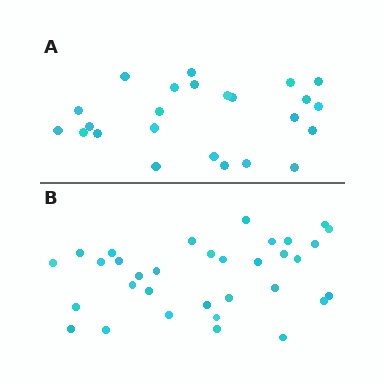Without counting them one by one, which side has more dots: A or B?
Region B (the bottom region) has more dots.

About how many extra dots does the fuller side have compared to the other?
Region B has roughly 8 or so more dots than region A.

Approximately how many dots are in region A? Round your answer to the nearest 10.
About 20 dots. (The exact count is 24, which rounds to 20.)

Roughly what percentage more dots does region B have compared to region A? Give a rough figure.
About 40% more.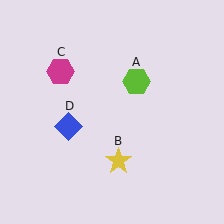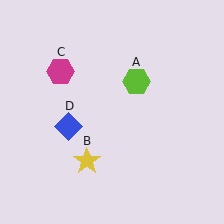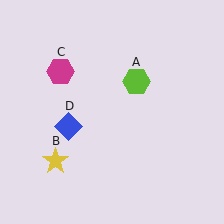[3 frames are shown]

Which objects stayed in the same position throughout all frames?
Lime hexagon (object A) and magenta hexagon (object C) and blue diamond (object D) remained stationary.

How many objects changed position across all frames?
1 object changed position: yellow star (object B).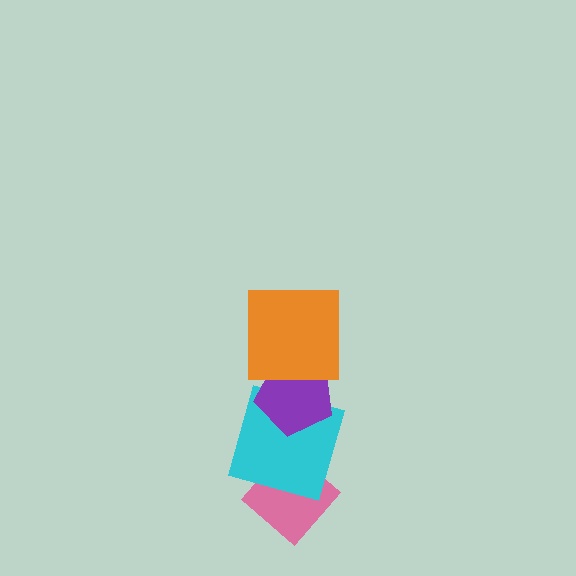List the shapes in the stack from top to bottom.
From top to bottom: the orange square, the purple pentagon, the cyan square, the pink diamond.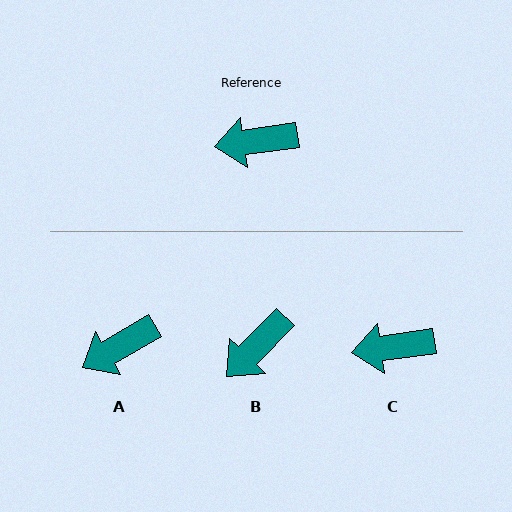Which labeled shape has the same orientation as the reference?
C.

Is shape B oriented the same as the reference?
No, it is off by about 38 degrees.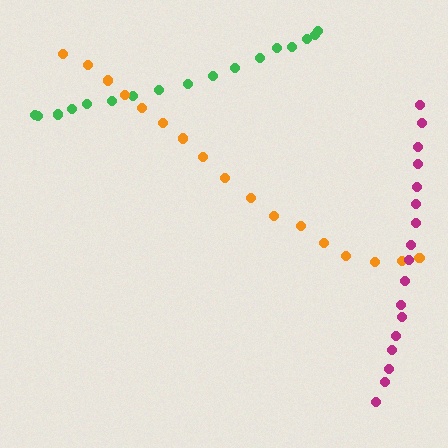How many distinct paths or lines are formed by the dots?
There are 3 distinct paths.